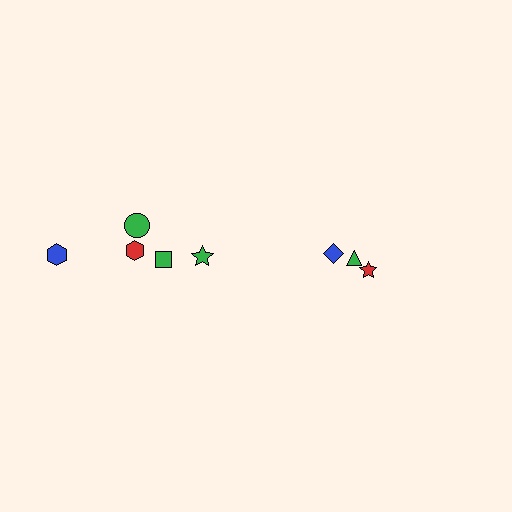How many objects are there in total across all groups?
There are 8 objects.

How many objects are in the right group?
There are 3 objects.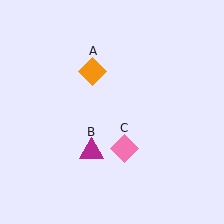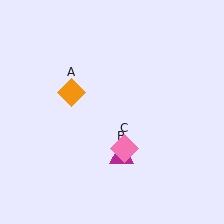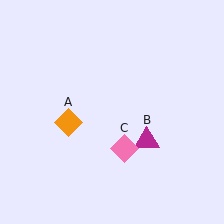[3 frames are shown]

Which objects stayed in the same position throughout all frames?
Pink diamond (object C) remained stationary.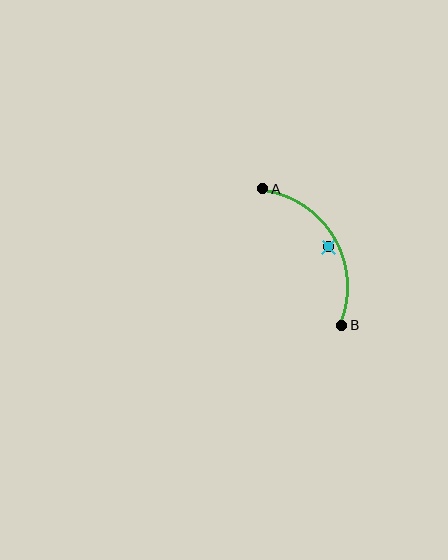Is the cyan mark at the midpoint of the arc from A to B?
No — the cyan mark does not lie on the arc at all. It sits slightly inside the curve.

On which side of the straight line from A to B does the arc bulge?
The arc bulges to the right of the straight line connecting A and B.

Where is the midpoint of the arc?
The arc midpoint is the point on the curve farthest from the straight line joining A and B. It sits to the right of that line.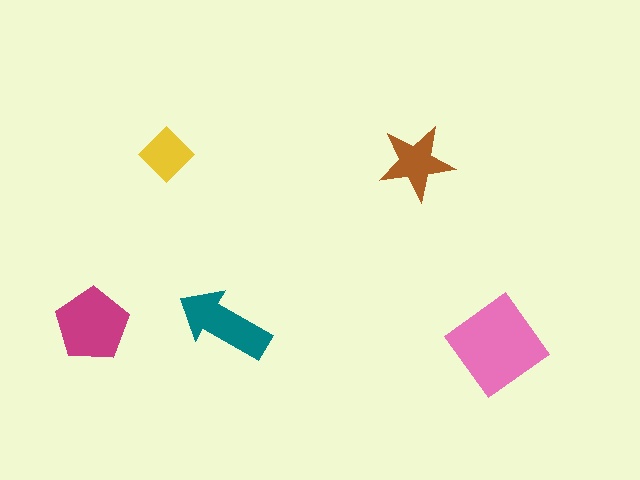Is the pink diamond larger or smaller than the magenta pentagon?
Larger.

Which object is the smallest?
The yellow diamond.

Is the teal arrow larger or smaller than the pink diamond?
Smaller.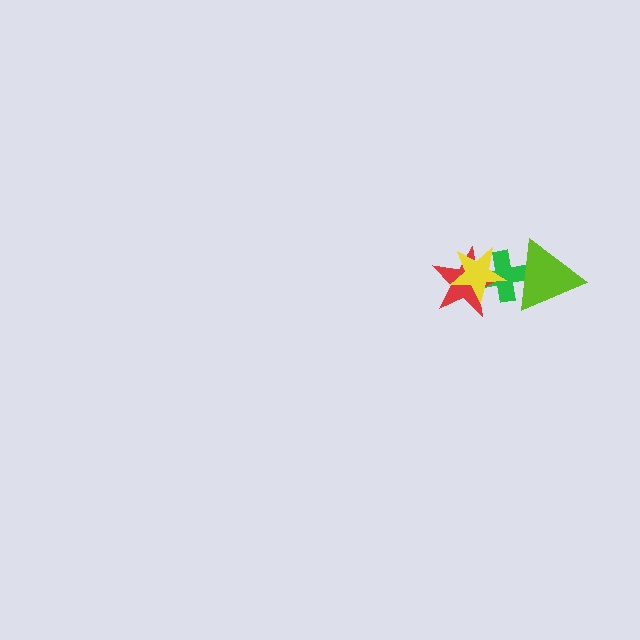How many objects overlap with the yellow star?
2 objects overlap with the yellow star.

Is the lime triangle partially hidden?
No, no other shape covers it.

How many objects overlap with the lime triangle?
1 object overlaps with the lime triangle.